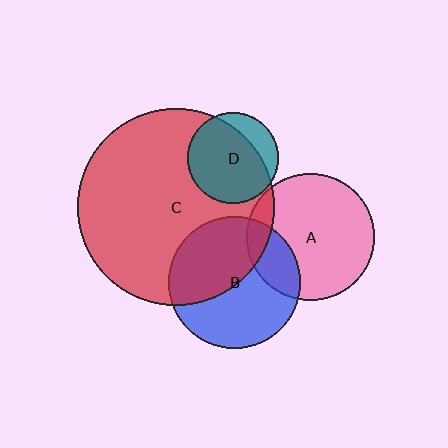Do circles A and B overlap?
Yes.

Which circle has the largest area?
Circle C (red).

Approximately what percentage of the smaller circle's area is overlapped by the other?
Approximately 20%.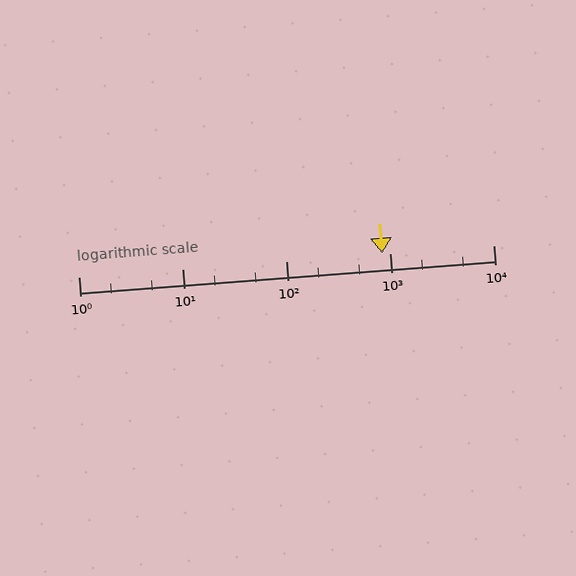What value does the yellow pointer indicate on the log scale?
The pointer indicates approximately 850.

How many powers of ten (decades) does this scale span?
The scale spans 4 decades, from 1 to 10000.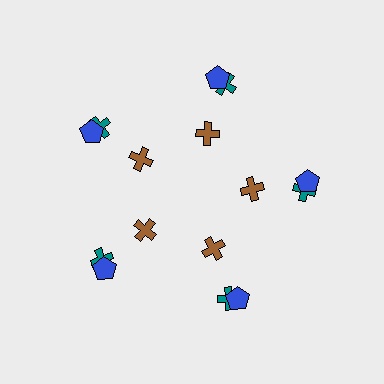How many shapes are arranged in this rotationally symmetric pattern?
There are 15 shapes, arranged in 5 groups of 3.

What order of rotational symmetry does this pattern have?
This pattern has 5-fold rotational symmetry.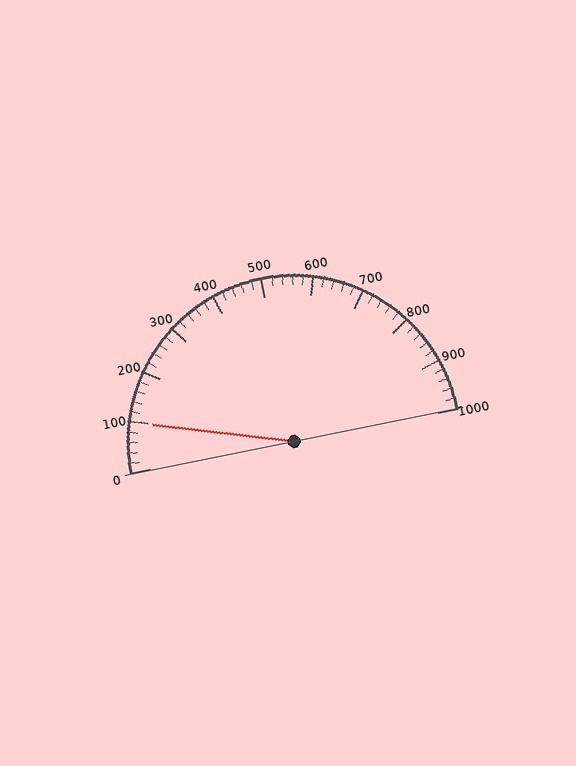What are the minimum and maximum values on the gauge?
The gauge ranges from 0 to 1000.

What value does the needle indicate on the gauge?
The needle indicates approximately 100.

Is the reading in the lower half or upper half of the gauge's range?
The reading is in the lower half of the range (0 to 1000).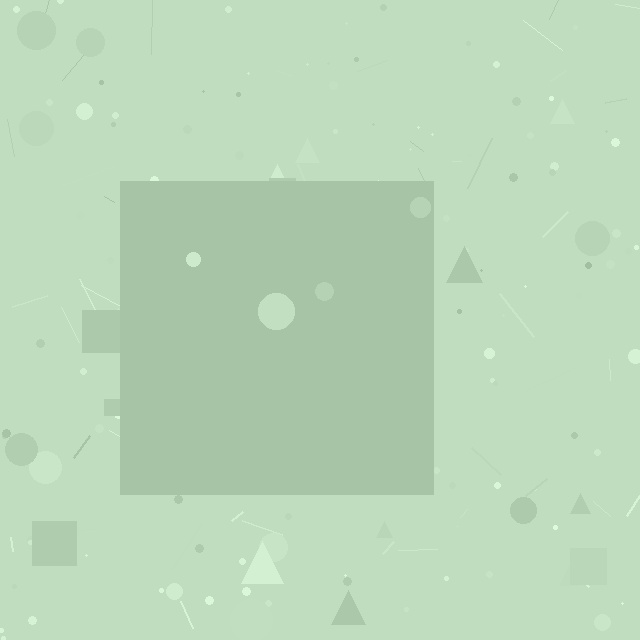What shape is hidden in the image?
A square is hidden in the image.